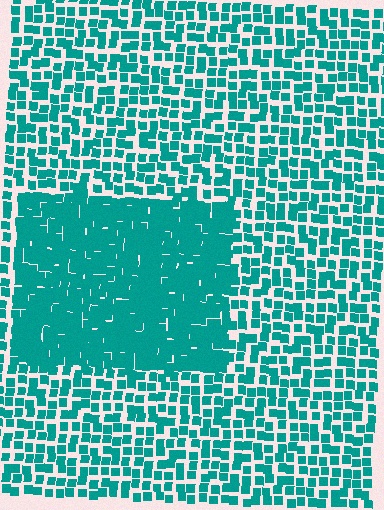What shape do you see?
I see a rectangle.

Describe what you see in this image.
The image contains small teal elements arranged at two different densities. A rectangle-shaped region is visible where the elements are more densely packed than the surrounding area.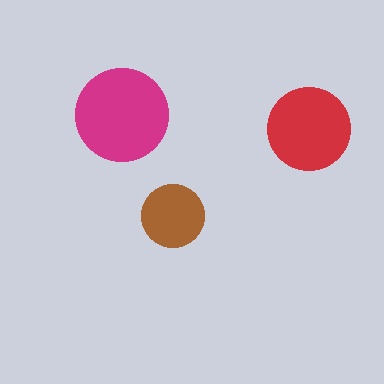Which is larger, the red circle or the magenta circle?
The magenta one.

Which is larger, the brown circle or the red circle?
The red one.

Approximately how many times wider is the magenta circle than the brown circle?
About 1.5 times wider.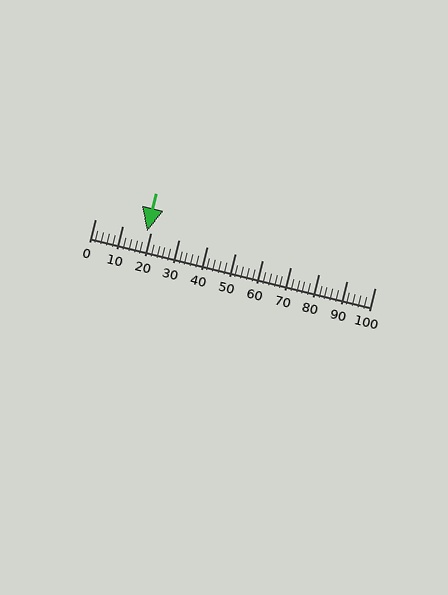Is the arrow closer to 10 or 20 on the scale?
The arrow is closer to 20.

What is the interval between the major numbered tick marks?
The major tick marks are spaced 10 units apart.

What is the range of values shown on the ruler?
The ruler shows values from 0 to 100.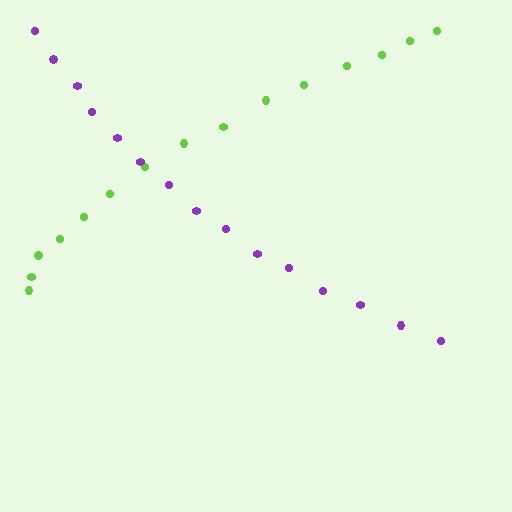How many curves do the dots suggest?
There are 2 distinct paths.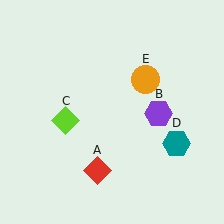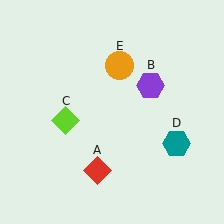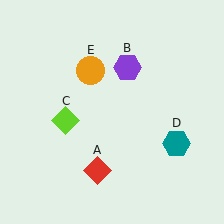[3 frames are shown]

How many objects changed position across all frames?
2 objects changed position: purple hexagon (object B), orange circle (object E).